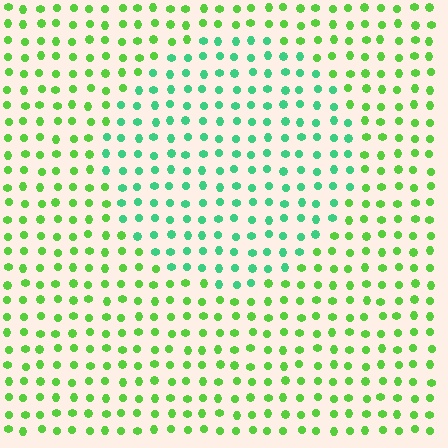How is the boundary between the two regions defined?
The boundary is defined purely by a slight shift in hue (about 40 degrees). Spacing, size, and orientation are identical on both sides.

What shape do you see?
I see a circle.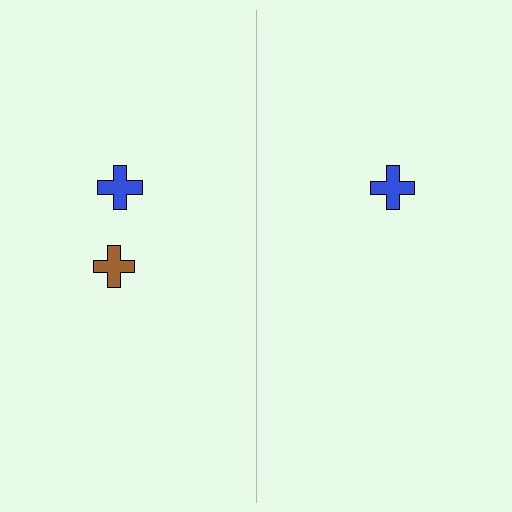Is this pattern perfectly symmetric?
No, the pattern is not perfectly symmetric. A brown cross is missing from the right side.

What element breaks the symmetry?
A brown cross is missing from the right side.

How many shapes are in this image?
There are 3 shapes in this image.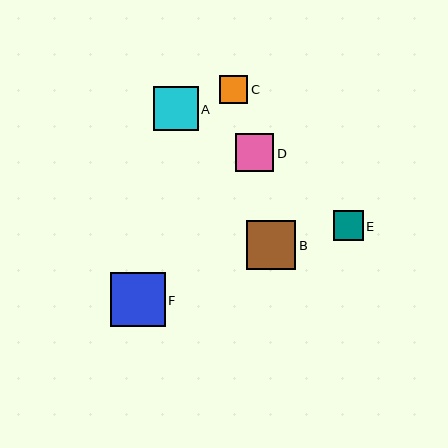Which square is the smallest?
Square C is the smallest with a size of approximately 28 pixels.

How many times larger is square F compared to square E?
Square F is approximately 1.8 times the size of square E.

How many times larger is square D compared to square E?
Square D is approximately 1.3 times the size of square E.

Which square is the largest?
Square F is the largest with a size of approximately 54 pixels.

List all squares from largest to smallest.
From largest to smallest: F, B, A, D, E, C.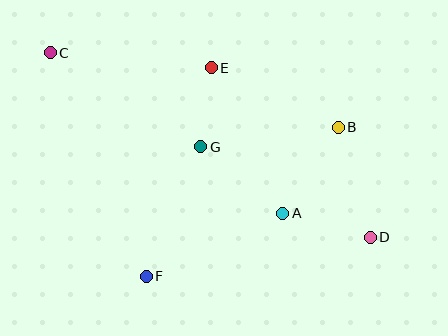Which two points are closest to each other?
Points E and G are closest to each other.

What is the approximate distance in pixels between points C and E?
The distance between C and E is approximately 162 pixels.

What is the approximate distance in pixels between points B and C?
The distance between B and C is approximately 297 pixels.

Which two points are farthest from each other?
Points C and D are farthest from each other.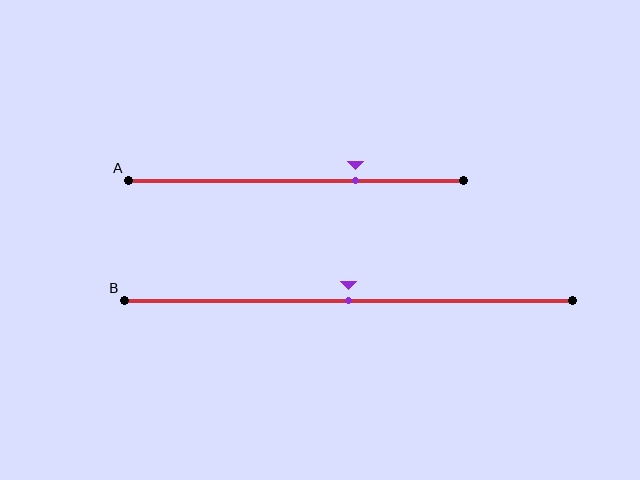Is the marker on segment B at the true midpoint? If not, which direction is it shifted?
Yes, the marker on segment B is at the true midpoint.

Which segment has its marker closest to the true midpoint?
Segment B has its marker closest to the true midpoint.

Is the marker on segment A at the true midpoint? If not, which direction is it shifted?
No, the marker on segment A is shifted to the right by about 18% of the segment length.